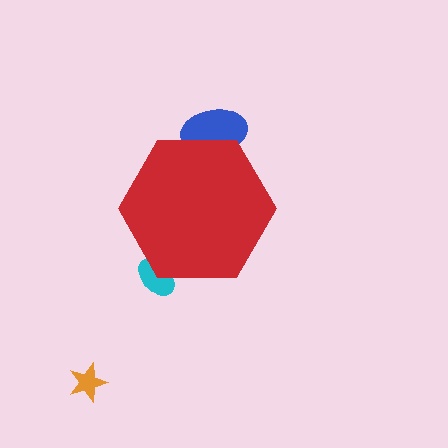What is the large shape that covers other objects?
A red hexagon.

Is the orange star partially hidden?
No, the orange star is fully visible.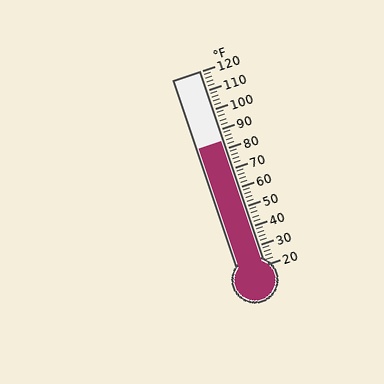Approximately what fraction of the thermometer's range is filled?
The thermometer is filled to approximately 65% of its range.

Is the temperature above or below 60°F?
The temperature is above 60°F.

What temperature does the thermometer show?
The thermometer shows approximately 84°F.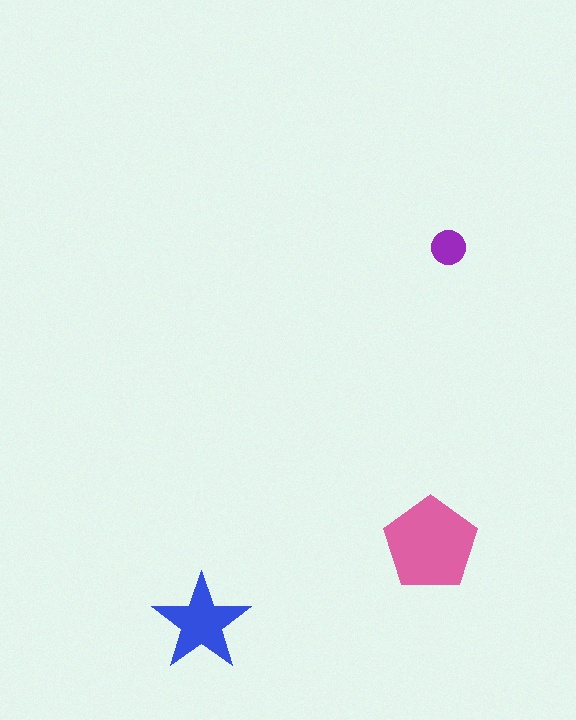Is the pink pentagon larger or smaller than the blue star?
Larger.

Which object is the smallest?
The purple circle.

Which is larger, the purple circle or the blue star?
The blue star.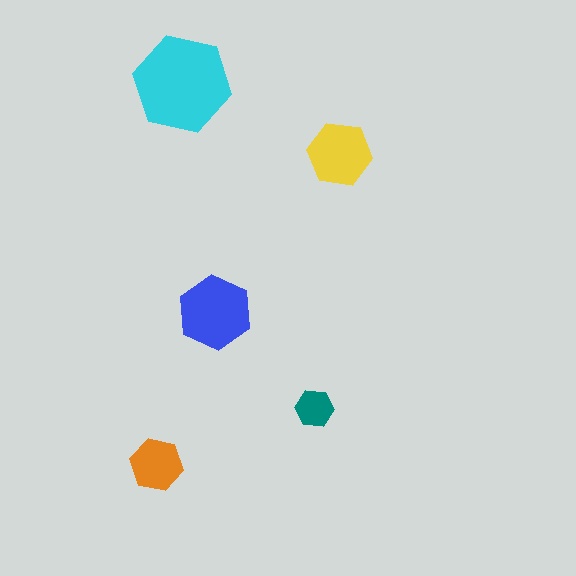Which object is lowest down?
The orange hexagon is bottommost.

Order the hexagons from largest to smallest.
the cyan one, the blue one, the yellow one, the orange one, the teal one.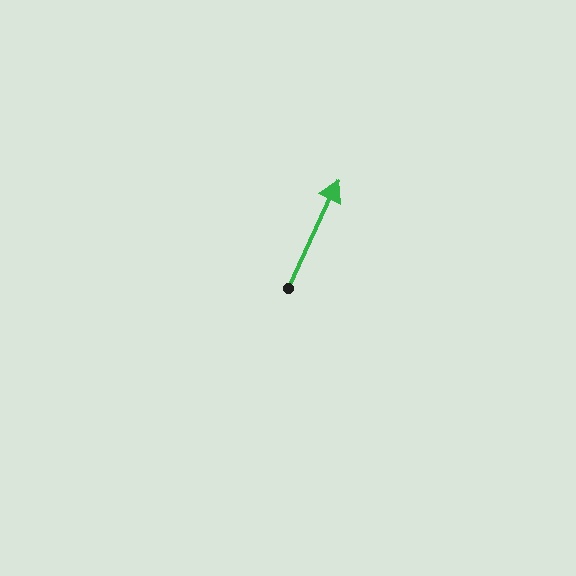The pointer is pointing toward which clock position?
Roughly 1 o'clock.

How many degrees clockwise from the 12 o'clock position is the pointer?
Approximately 25 degrees.